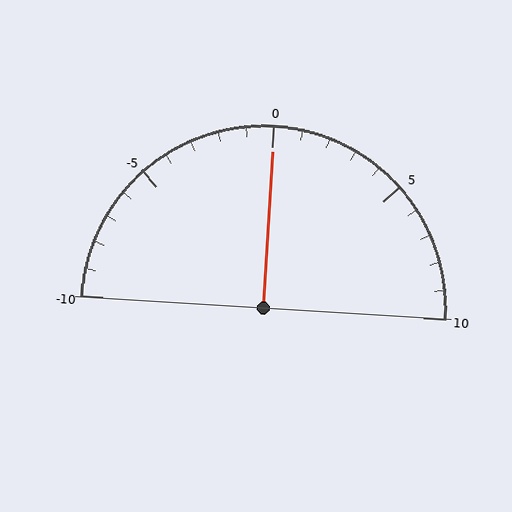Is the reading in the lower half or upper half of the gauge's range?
The reading is in the upper half of the range (-10 to 10).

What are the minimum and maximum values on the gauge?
The gauge ranges from -10 to 10.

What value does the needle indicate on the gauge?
The needle indicates approximately 0.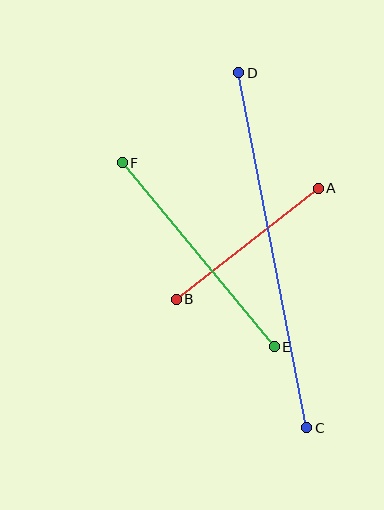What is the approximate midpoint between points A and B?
The midpoint is at approximately (247, 244) pixels.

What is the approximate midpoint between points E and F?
The midpoint is at approximately (198, 255) pixels.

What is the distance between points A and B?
The distance is approximately 180 pixels.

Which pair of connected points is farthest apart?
Points C and D are farthest apart.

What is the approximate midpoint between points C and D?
The midpoint is at approximately (273, 250) pixels.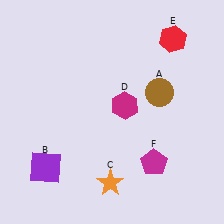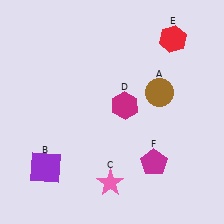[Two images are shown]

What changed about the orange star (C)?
In Image 1, C is orange. In Image 2, it changed to pink.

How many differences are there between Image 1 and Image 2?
There is 1 difference between the two images.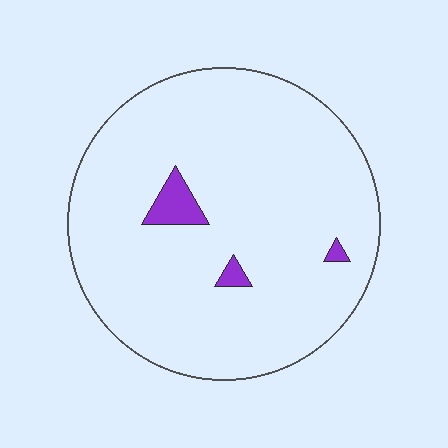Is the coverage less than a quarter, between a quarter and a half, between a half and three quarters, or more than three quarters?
Less than a quarter.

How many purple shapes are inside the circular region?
3.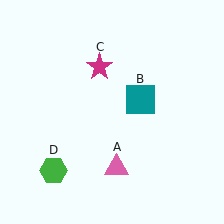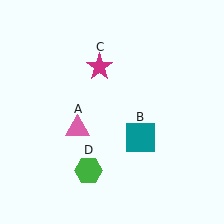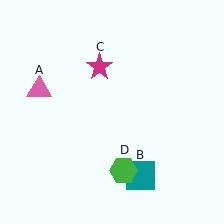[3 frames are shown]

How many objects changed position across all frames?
3 objects changed position: pink triangle (object A), teal square (object B), green hexagon (object D).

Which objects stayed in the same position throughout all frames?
Magenta star (object C) remained stationary.